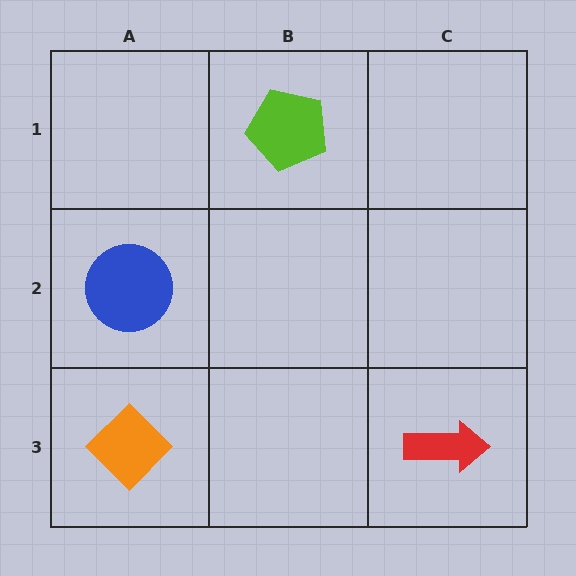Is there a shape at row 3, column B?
No, that cell is empty.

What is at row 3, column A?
An orange diamond.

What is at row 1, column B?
A lime pentagon.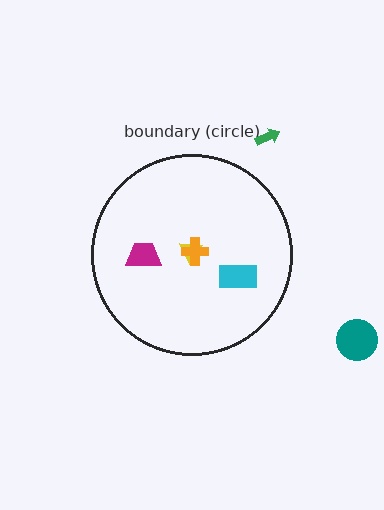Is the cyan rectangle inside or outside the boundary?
Inside.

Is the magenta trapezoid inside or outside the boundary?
Inside.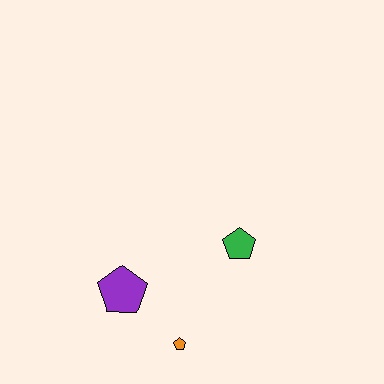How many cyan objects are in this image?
There are no cyan objects.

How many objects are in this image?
There are 3 objects.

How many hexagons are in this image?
There are no hexagons.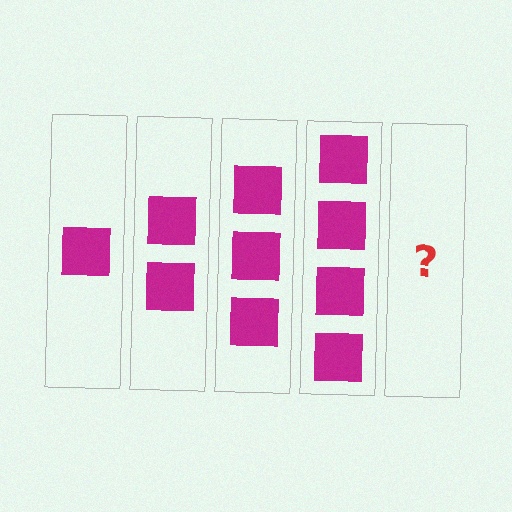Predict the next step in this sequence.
The next step is 5 squares.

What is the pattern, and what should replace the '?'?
The pattern is that each step adds one more square. The '?' should be 5 squares.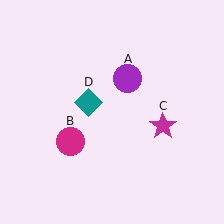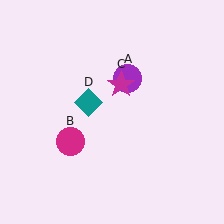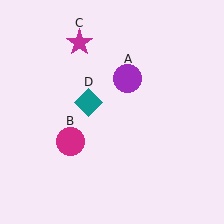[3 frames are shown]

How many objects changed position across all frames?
1 object changed position: magenta star (object C).